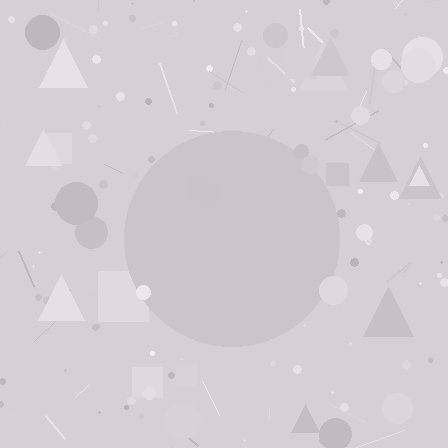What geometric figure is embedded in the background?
A circle is embedded in the background.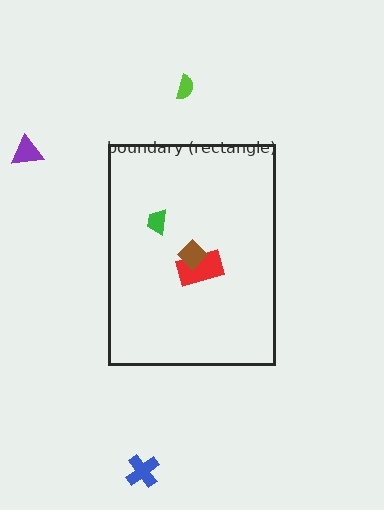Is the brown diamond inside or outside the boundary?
Inside.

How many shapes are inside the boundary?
3 inside, 3 outside.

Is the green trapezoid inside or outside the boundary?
Inside.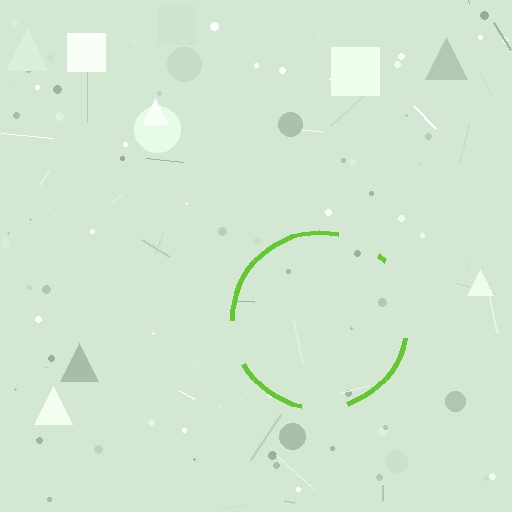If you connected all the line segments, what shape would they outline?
They would outline a circle.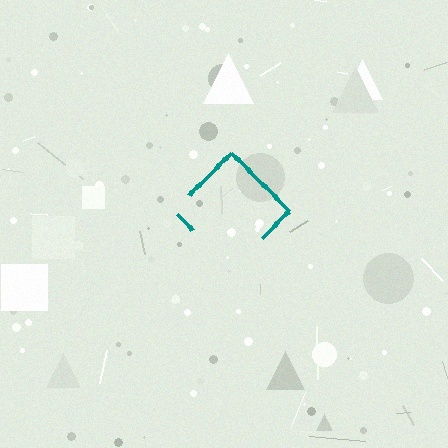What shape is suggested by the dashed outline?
The dashed outline suggests a diamond.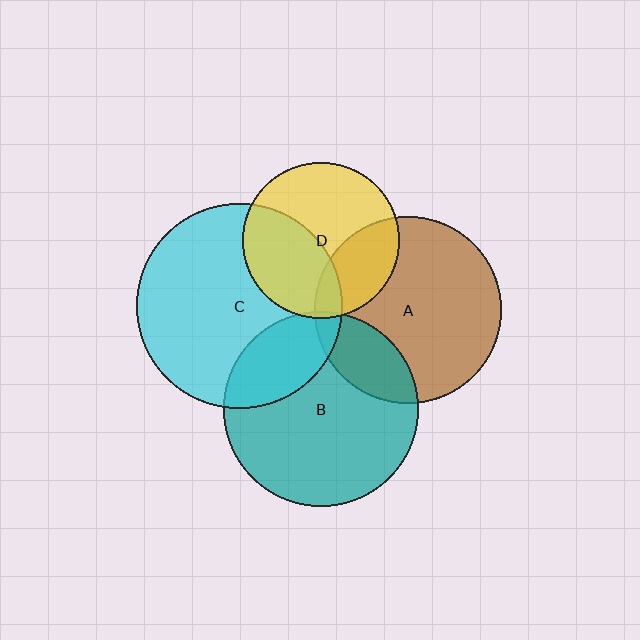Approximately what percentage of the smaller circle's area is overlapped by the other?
Approximately 5%.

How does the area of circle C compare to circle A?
Approximately 1.2 times.